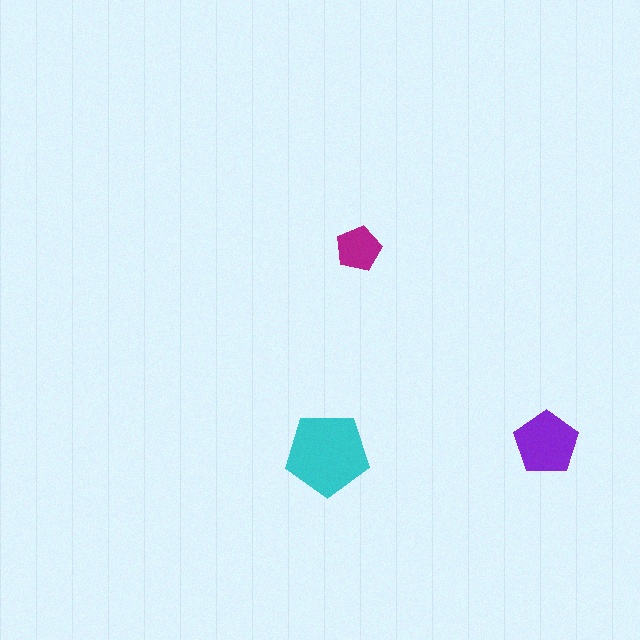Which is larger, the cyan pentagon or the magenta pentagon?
The cyan one.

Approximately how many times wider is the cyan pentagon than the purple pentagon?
About 1.5 times wider.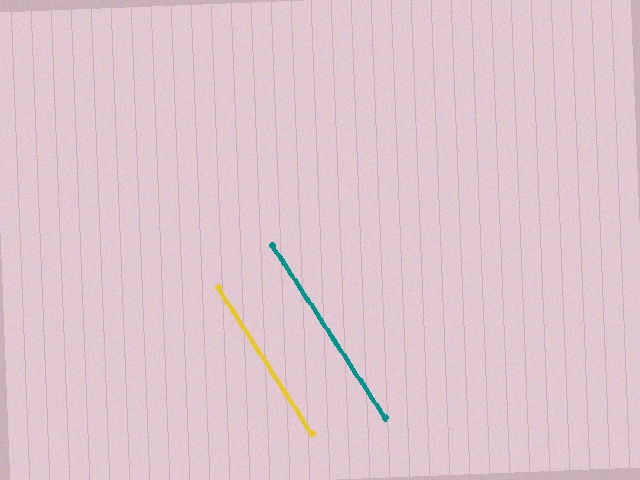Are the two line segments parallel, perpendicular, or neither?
Parallel — their directions differ by only 0.6°.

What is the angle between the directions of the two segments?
Approximately 1 degree.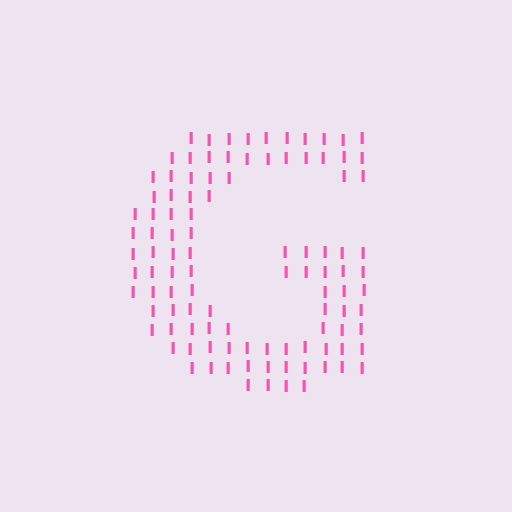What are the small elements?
The small elements are letter I's.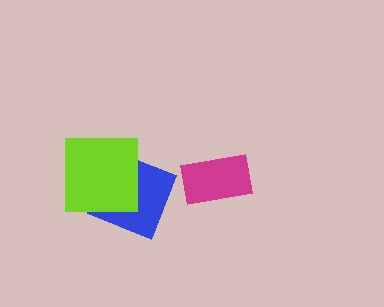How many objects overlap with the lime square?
1 object overlaps with the lime square.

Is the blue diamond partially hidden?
Yes, it is partially covered by another shape.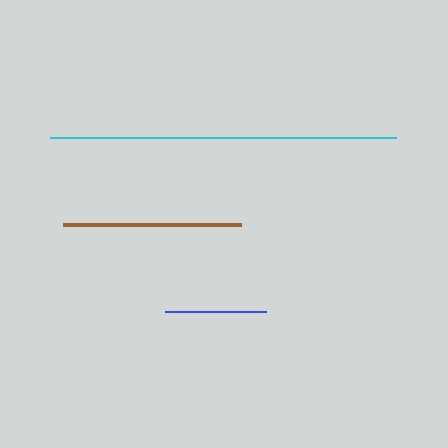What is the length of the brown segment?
The brown segment is approximately 178 pixels long.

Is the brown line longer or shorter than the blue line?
The brown line is longer than the blue line.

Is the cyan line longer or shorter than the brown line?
The cyan line is longer than the brown line.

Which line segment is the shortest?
The blue line is the shortest at approximately 101 pixels.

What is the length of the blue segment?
The blue segment is approximately 101 pixels long.